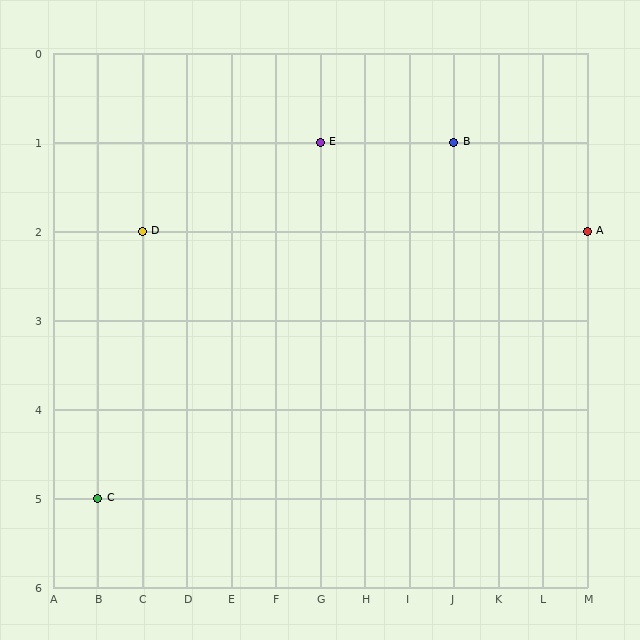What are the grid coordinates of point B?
Point B is at grid coordinates (J, 1).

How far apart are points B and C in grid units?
Points B and C are 8 columns and 4 rows apart (about 8.9 grid units diagonally).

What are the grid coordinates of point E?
Point E is at grid coordinates (G, 1).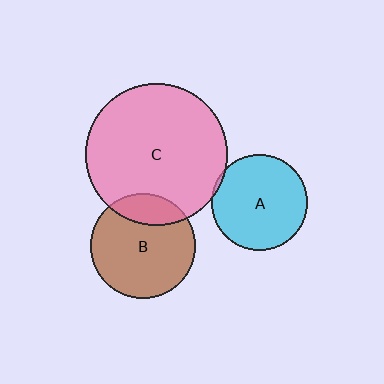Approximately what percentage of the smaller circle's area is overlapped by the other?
Approximately 5%.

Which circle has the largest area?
Circle C (pink).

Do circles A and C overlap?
Yes.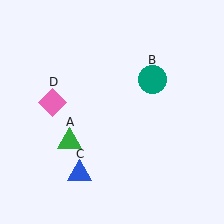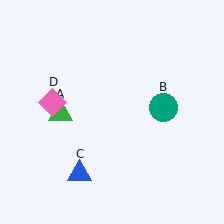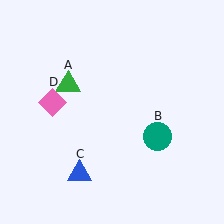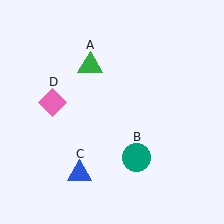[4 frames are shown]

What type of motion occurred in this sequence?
The green triangle (object A), teal circle (object B) rotated clockwise around the center of the scene.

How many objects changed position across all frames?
2 objects changed position: green triangle (object A), teal circle (object B).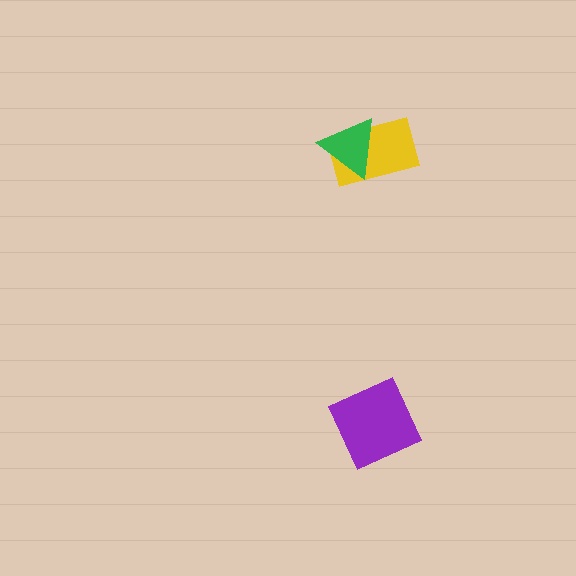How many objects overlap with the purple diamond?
0 objects overlap with the purple diamond.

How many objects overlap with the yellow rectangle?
1 object overlaps with the yellow rectangle.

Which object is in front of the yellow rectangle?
The green triangle is in front of the yellow rectangle.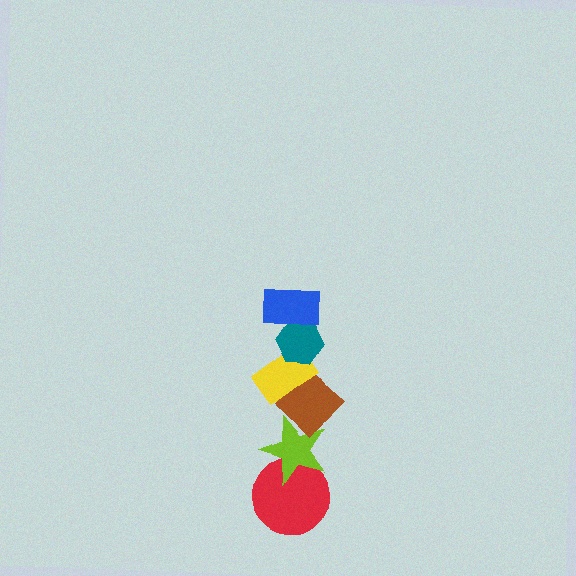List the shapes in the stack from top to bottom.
From top to bottom: the blue rectangle, the teal hexagon, the yellow rectangle, the brown diamond, the lime star, the red circle.